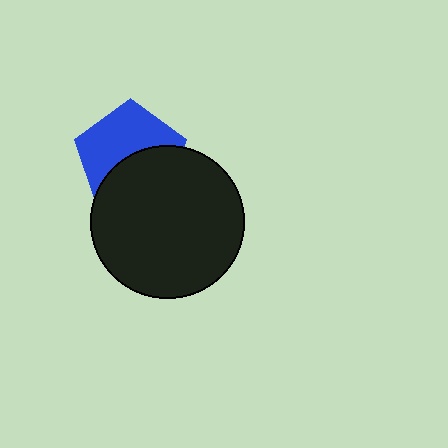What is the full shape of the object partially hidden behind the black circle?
The partially hidden object is a blue pentagon.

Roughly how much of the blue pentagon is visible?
About half of it is visible (roughly 54%).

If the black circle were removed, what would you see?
You would see the complete blue pentagon.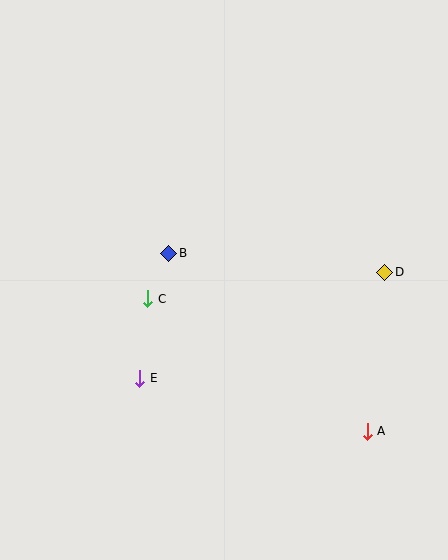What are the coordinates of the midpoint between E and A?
The midpoint between E and A is at (253, 405).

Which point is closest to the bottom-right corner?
Point A is closest to the bottom-right corner.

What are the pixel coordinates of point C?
Point C is at (148, 299).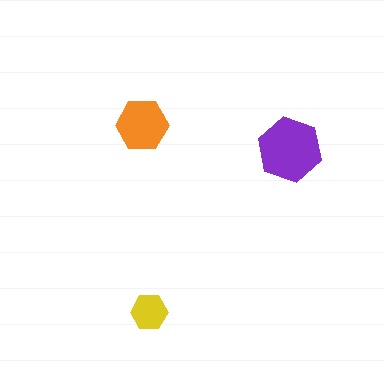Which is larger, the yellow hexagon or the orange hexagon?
The orange one.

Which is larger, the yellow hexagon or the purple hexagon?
The purple one.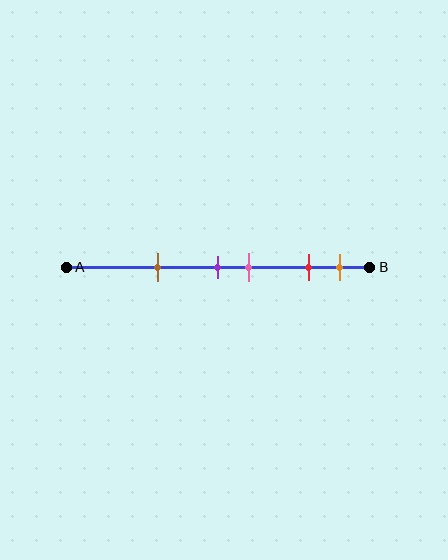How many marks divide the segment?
There are 5 marks dividing the segment.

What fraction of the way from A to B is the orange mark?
The orange mark is approximately 90% (0.9) of the way from A to B.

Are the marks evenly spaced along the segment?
No, the marks are not evenly spaced.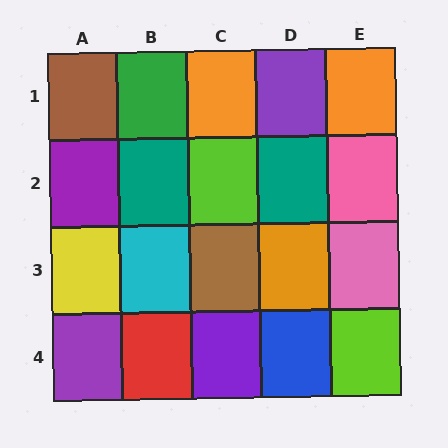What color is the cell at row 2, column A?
Purple.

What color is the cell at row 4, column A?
Purple.